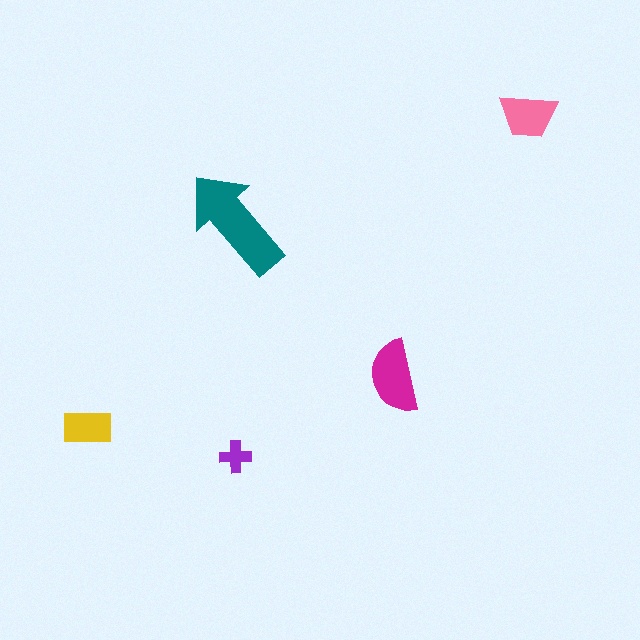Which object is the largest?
The teal arrow.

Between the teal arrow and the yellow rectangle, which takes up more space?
The teal arrow.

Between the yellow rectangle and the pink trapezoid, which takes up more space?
The pink trapezoid.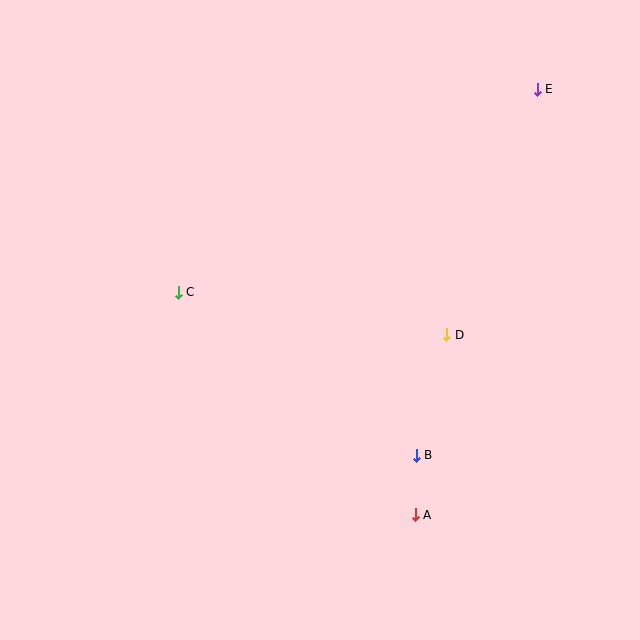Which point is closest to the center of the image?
Point D at (447, 335) is closest to the center.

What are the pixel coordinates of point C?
Point C is at (178, 292).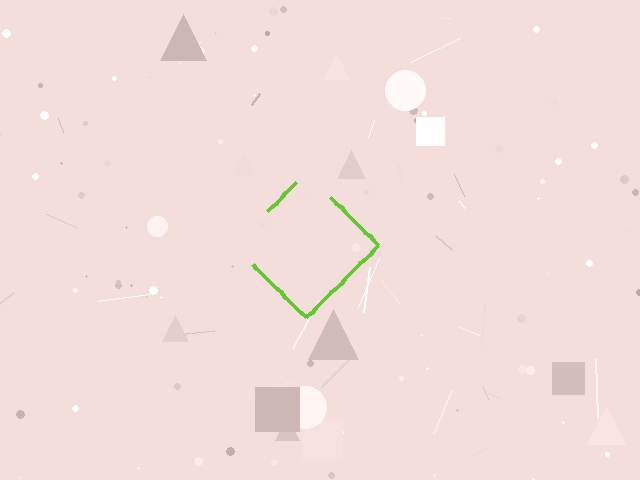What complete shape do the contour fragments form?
The contour fragments form a diamond.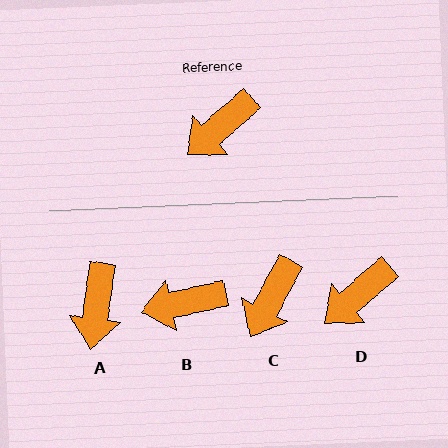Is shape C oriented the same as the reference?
No, it is off by about 20 degrees.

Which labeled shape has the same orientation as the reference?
D.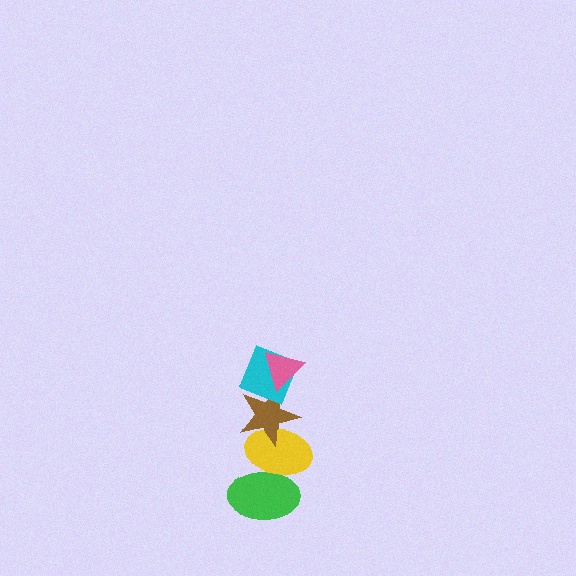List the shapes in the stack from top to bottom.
From top to bottom: the pink triangle, the cyan diamond, the brown star, the yellow ellipse, the green ellipse.